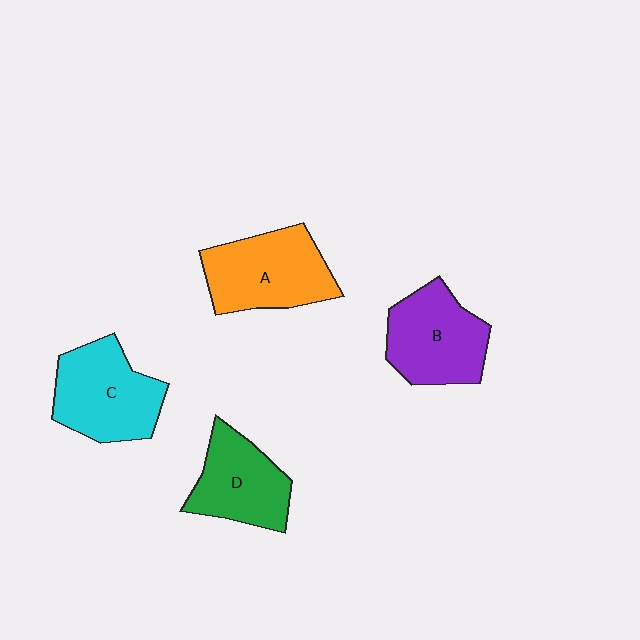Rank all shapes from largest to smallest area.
From largest to smallest: A (orange), C (cyan), B (purple), D (green).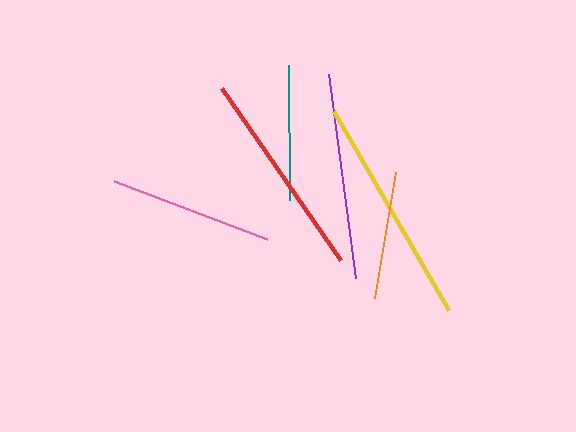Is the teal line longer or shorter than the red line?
The red line is longer than the teal line.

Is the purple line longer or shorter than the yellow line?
The yellow line is longer than the purple line.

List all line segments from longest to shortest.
From longest to shortest: yellow, red, purple, pink, teal, orange.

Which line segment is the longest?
The yellow line is the longest at approximately 229 pixels.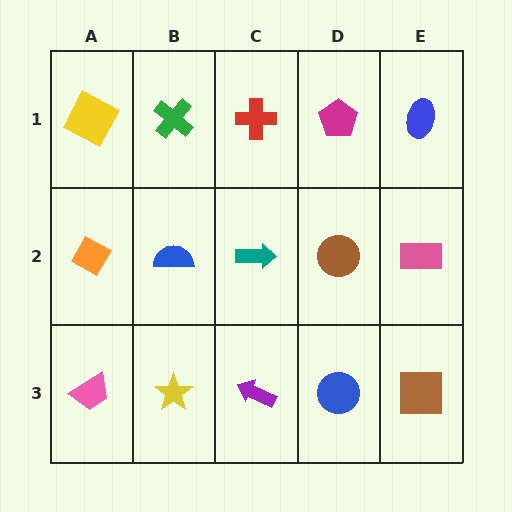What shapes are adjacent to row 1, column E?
A pink rectangle (row 2, column E), a magenta pentagon (row 1, column D).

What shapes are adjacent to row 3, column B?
A blue semicircle (row 2, column B), a pink trapezoid (row 3, column A), a purple arrow (row 3, column C).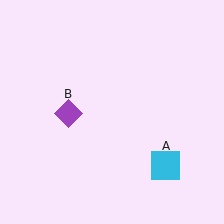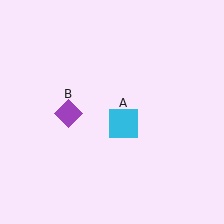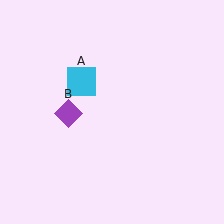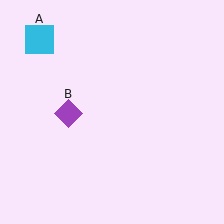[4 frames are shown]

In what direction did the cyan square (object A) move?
The cyan square (object A) moved up and to the left.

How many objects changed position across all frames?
1 object changed position: cyan square (object A).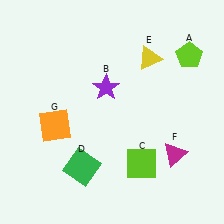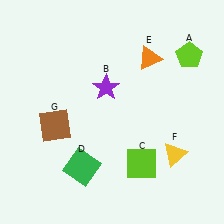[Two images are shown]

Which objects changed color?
E changed from yellow to orange. F changed from magenta to yellow. G changed from orange to brown.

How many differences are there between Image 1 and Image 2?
There are 3 differences between the two images.